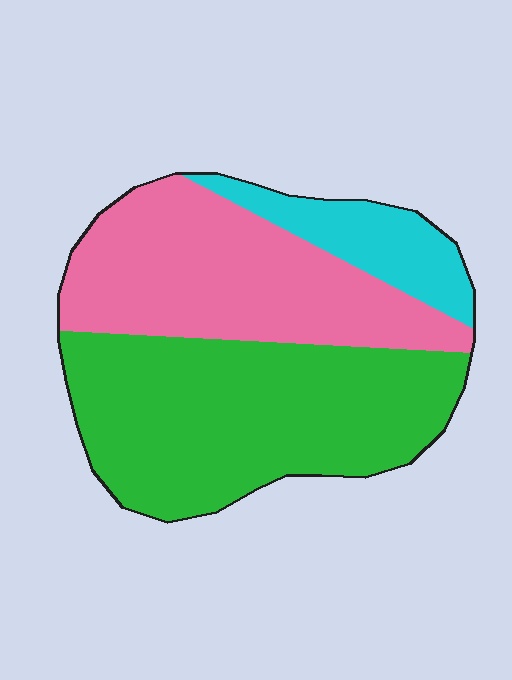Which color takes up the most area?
Green, at roughly 50%.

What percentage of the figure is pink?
Pink covers 38% of the figure.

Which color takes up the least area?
Cyan, at roughly 15%.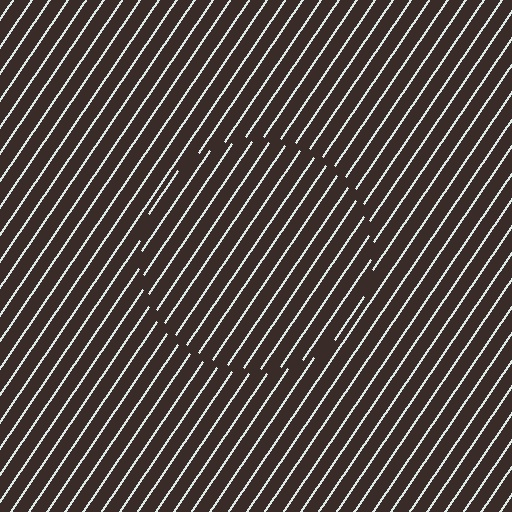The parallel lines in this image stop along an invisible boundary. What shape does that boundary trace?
An illusory circle. The interior of the shape contains the same grating, shifted by half a period — the contour is defined by the phase discontinuity where line-ends from the inner and outer gratings abut.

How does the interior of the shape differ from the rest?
The interior of the shape contains the same grating, shifted by half a period — the contour is defined by the phase discontinuity where line-ends from the inner and outer gratings abut.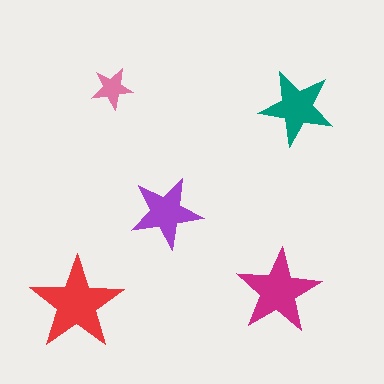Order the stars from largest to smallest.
the red one, the magenta one, the teal one, the purple one, the pink one.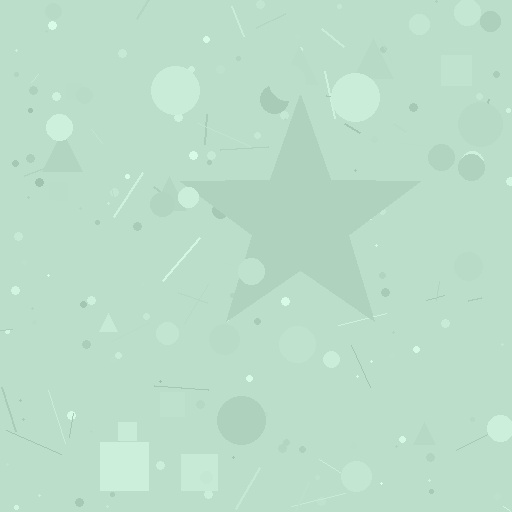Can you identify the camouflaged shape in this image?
The camouflaged shape is a star.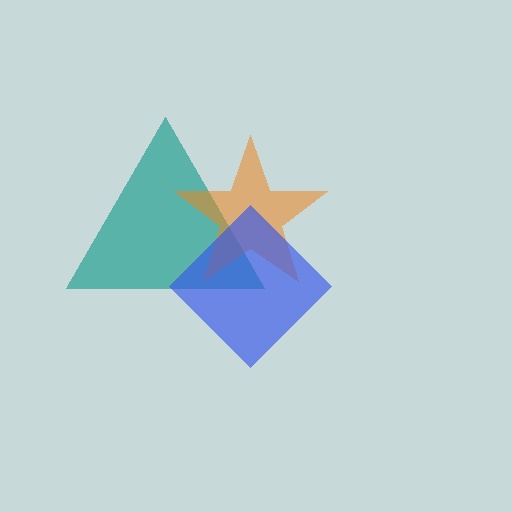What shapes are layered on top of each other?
The layered shapes are: a teal triangle, an orange star, a blue diamond.